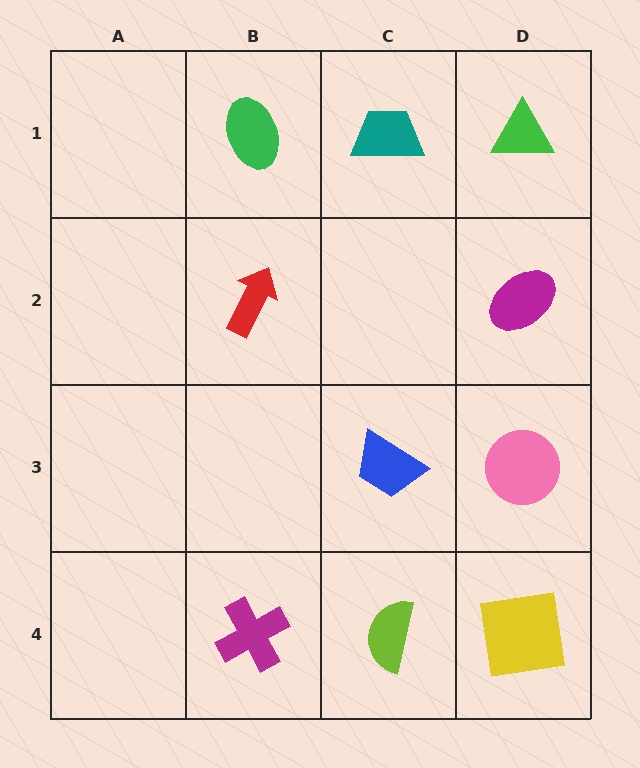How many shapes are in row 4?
3 shapes.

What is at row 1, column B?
A green ellipse.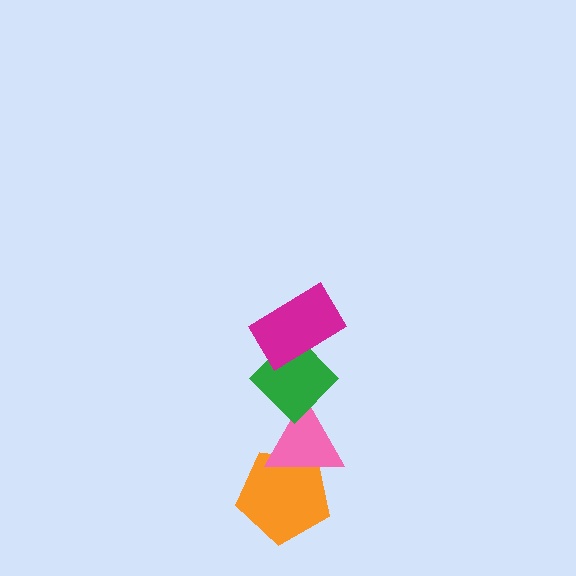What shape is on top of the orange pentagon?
The pink triangle is on top of the orange pentagon.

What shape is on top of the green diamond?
The magenta rectangle is on top of the green diamond.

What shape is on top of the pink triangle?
The green diamond is on top of the pink triangle.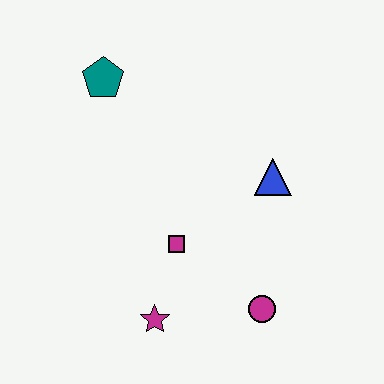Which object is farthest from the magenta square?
The teal pentagon is farthest from the magenta square.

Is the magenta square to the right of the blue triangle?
No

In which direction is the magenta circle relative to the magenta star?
The magenta circle is to the right of the magenta star.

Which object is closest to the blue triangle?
The magenta square is closest to the blue triangle.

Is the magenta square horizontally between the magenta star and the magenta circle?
Yes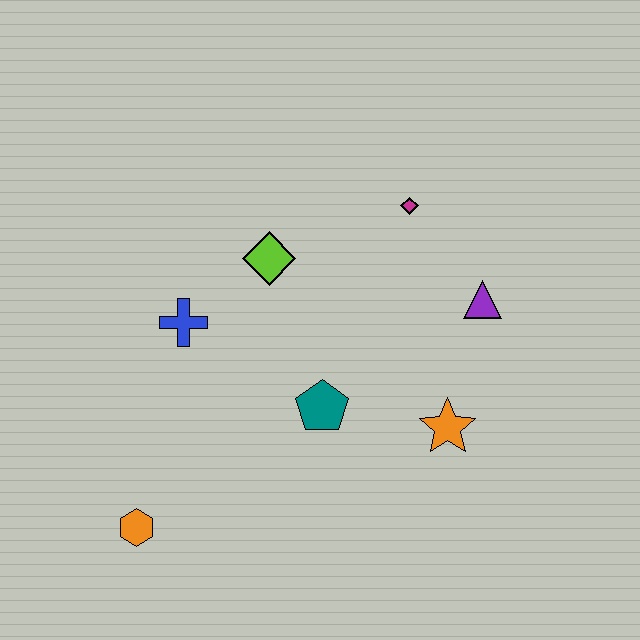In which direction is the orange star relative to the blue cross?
The orange star is to the right of the blue cross.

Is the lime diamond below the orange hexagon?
No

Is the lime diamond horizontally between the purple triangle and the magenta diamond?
No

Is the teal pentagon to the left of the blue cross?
No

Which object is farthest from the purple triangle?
The orange hexagon is farthest from the purple triangle.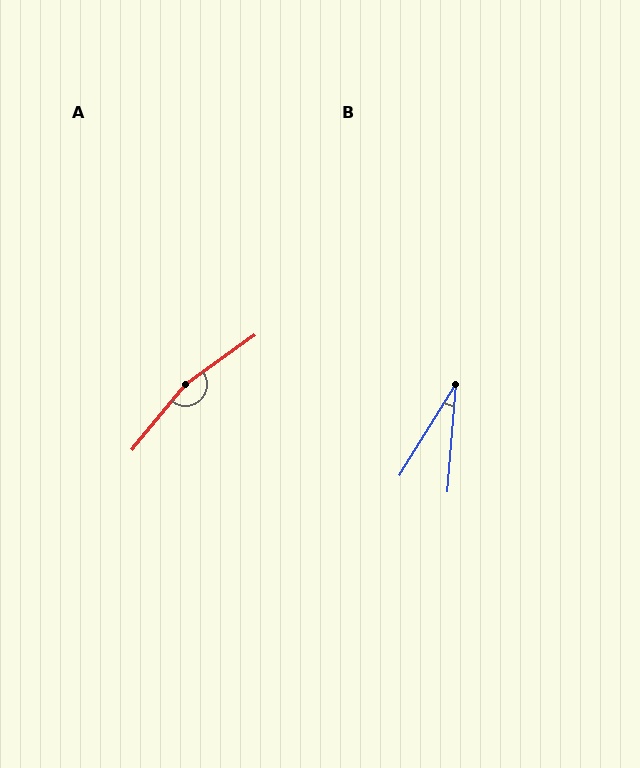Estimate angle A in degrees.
Approximately 165 degrees.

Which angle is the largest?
A, at approximately 165 degrees.